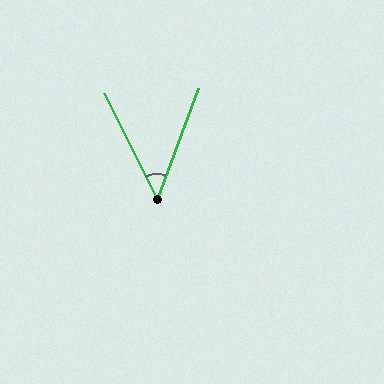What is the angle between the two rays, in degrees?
Approximately 47 degrees.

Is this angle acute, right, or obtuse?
It is acute.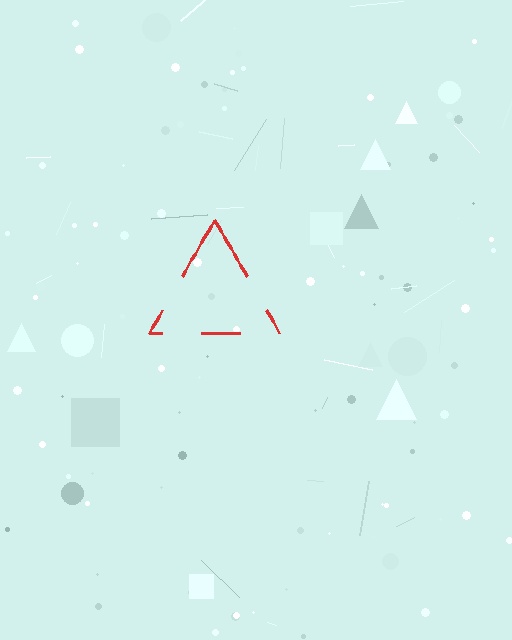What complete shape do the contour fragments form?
The contour fragments form a triangle.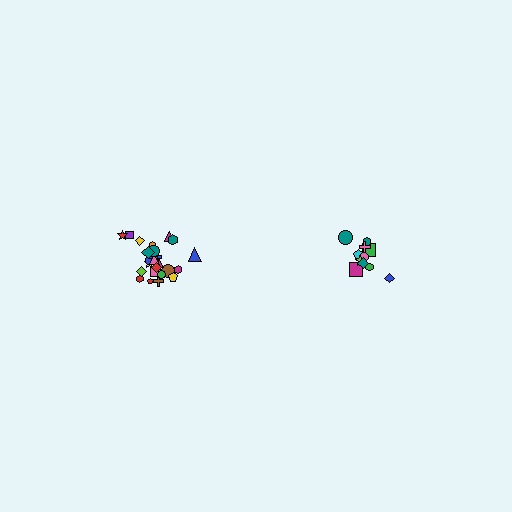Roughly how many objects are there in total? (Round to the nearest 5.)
Roughly 35 objects in total.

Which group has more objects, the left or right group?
The left group.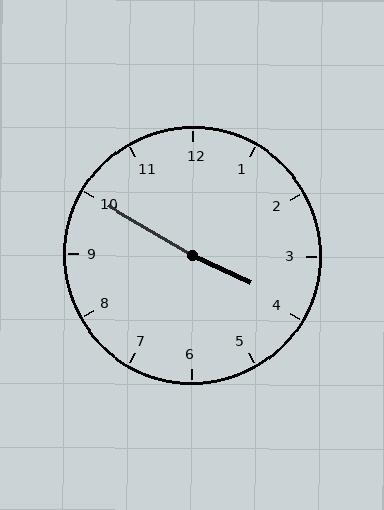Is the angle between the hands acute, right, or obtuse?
It is obtuse.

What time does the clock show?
3:50.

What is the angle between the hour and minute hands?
Approximately 175 degrees.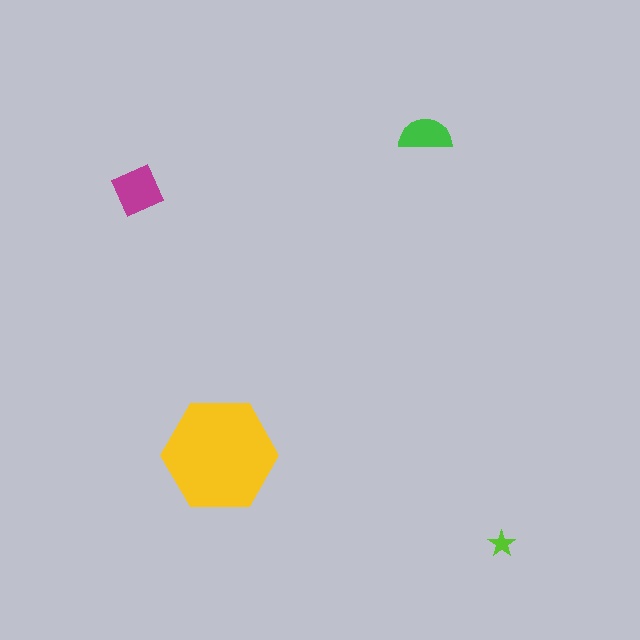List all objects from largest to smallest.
The yellow hexagon, the magenta square, the green semicircle, the lime star.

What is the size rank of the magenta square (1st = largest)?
2nd.